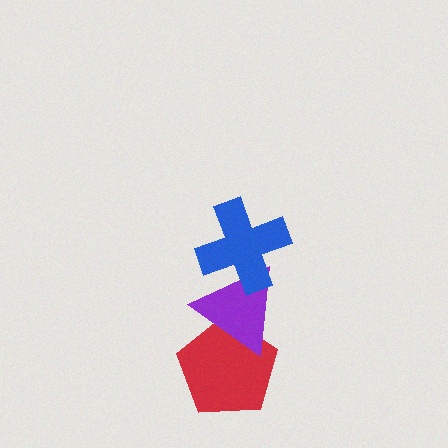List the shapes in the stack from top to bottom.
From top to bottom: the blue cross, the purple triangle, the red pentagon.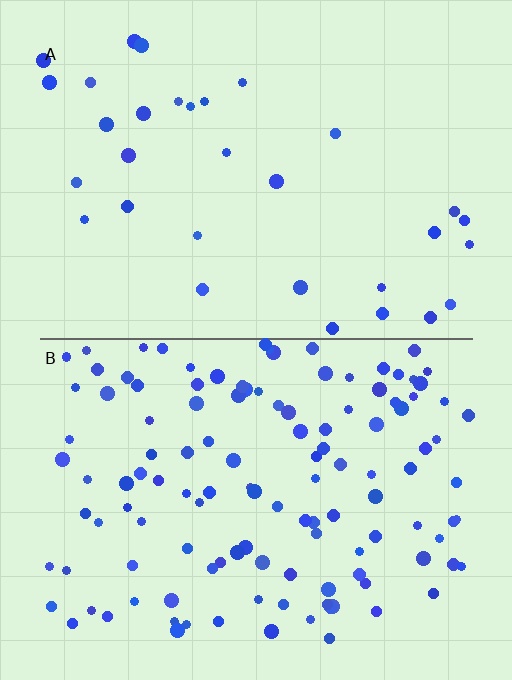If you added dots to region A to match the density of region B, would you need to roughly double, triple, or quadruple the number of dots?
Approximately quadruple.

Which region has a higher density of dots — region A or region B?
B (the bottom).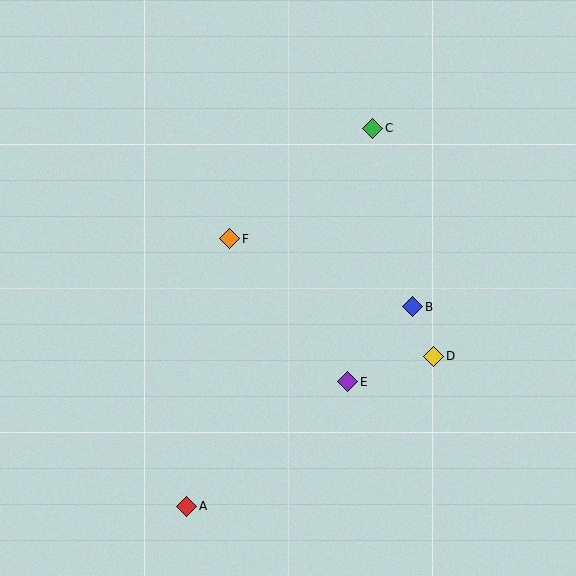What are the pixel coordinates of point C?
Point C is at (373, 128).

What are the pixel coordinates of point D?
Point D is at (434, 356).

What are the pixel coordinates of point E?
Point E is at (348, 382).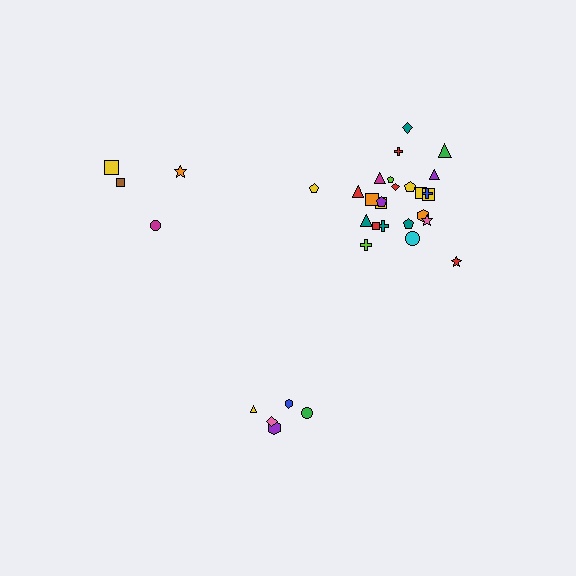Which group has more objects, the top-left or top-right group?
The top-right group.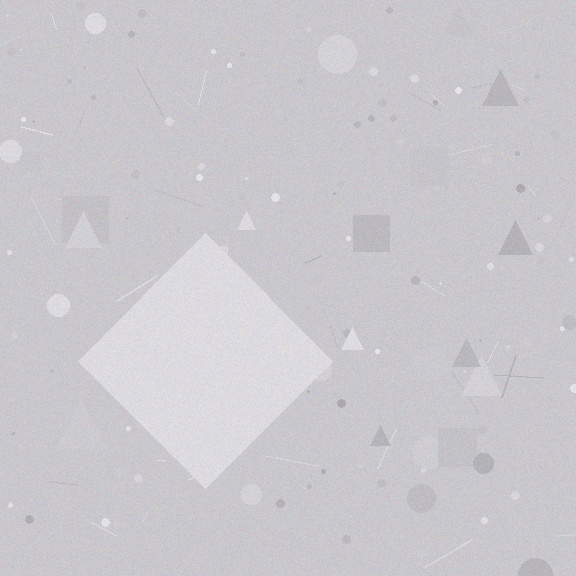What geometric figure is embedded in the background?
A diamond is embedded in the background.